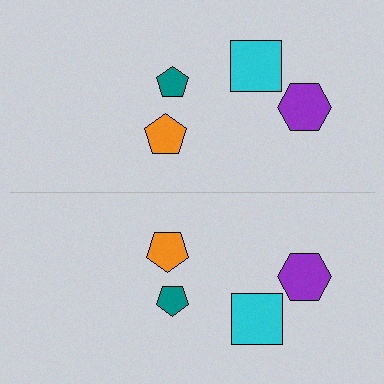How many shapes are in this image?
There are 8 shapes in this image.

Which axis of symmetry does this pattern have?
The pattern has a horizontal axis of symmetry running through the center of the image.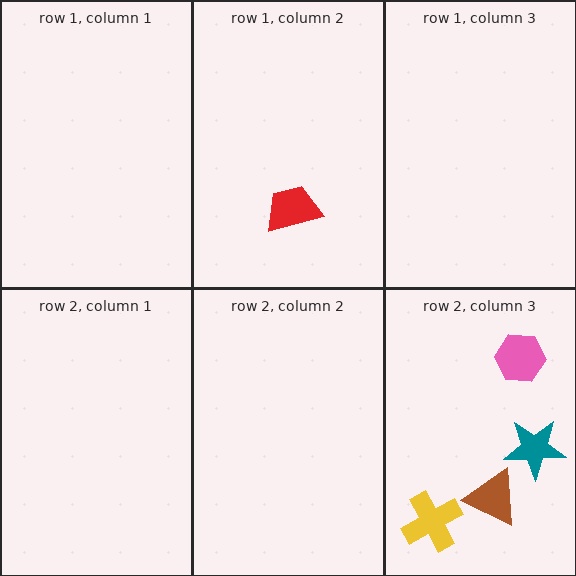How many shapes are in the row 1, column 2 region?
1.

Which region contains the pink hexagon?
The row 2, column 3 region.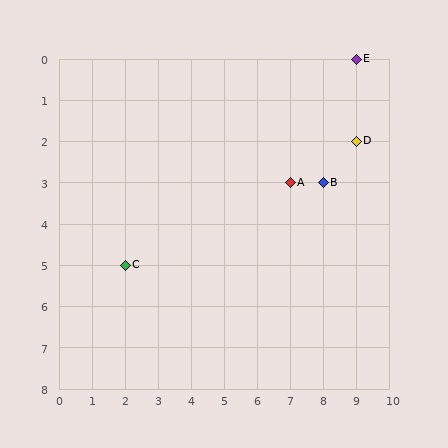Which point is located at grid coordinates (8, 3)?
Point B is at (8, 3).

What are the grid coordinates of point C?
Point C is at grid coordinates (2, 5).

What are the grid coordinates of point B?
Point B is at grid coordinates (8, 3).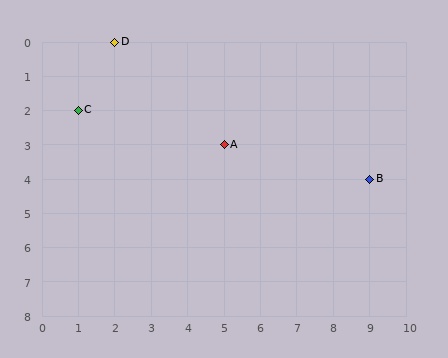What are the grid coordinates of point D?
Point D is at grid coordinates (2, 0).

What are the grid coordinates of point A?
Point A is at grid coordinates (5, 3).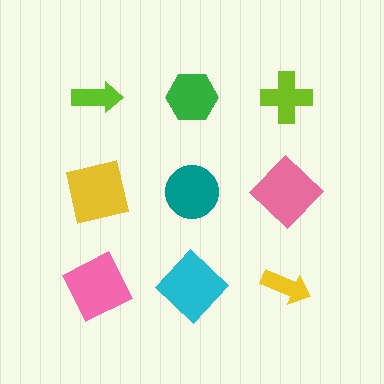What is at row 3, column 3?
A yellow arrow.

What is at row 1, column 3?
A lime cross.